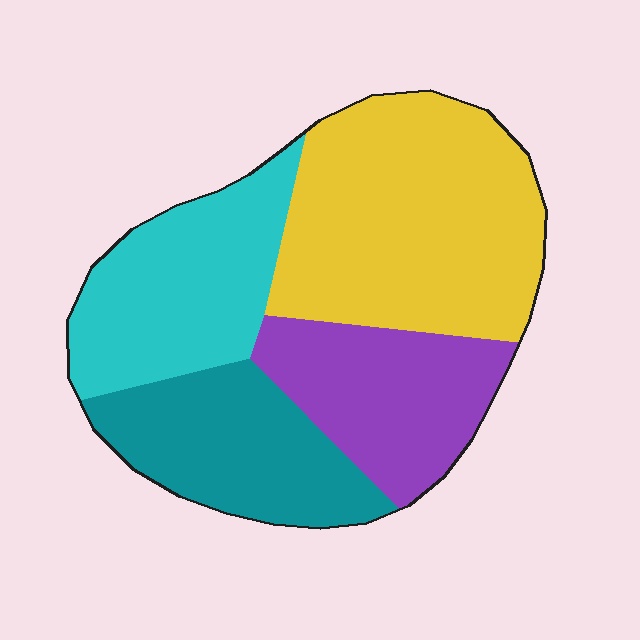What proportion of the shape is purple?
Purple covers around 20% of the shape.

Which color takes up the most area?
Yellow, at roughly 35%.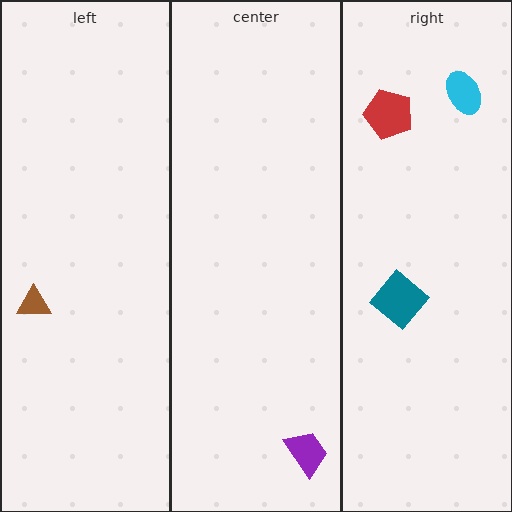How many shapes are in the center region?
1.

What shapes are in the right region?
The red pentagon, the teal diamond, the cyan ellipse.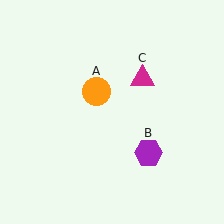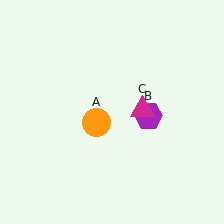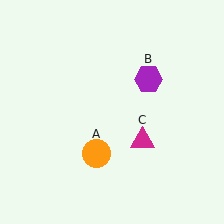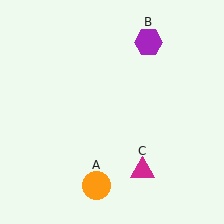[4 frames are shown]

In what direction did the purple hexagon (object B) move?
The purple hexagon (object B) moved up.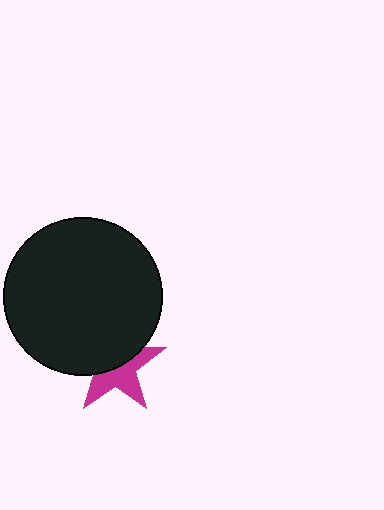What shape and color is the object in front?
The object in front is a black circle.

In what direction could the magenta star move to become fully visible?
The magenta star could move down. That would shift it out from behind the black circle entirely.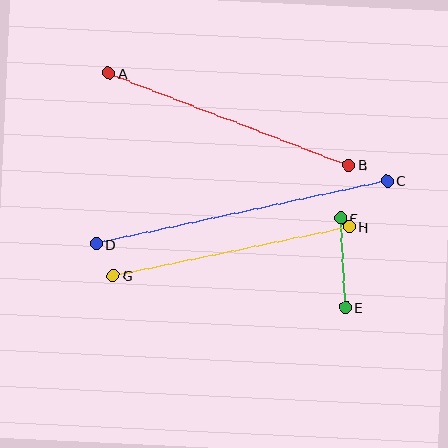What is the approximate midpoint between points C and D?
The midpoint is at approximately (242, 212) pixels.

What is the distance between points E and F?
The distance is approximately 90 pixels.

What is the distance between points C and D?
The distance is approximately 298 pixels.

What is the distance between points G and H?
The distance is approximately 241 pixels.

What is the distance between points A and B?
The distance is approximately 257 pixels.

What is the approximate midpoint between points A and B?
The midpoint is at approximately (229, 119) pixels.